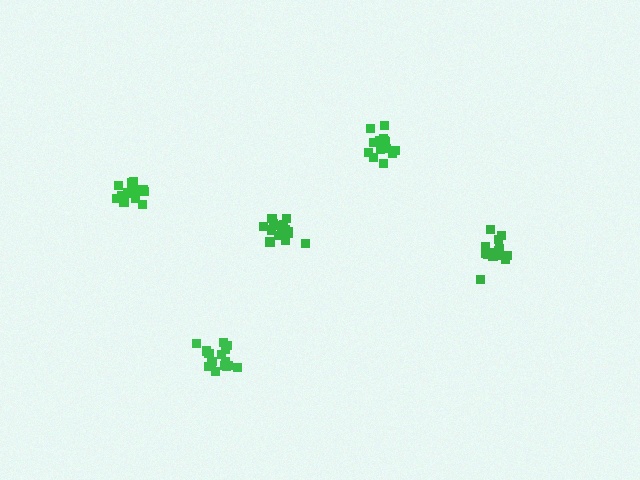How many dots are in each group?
Group 1: 17 dots, Group 2: 14 dots, Group 3: 15 dots, Group 4: 14 dots, Group 5: 18 dots (78 total).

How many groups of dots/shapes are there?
There are 5 groups.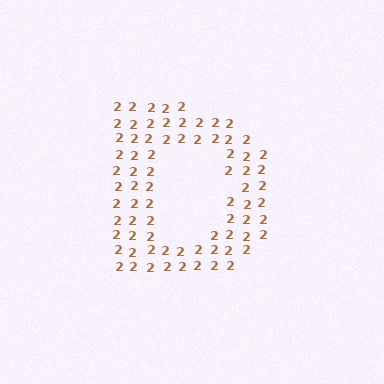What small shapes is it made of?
It is made of small digit 2's.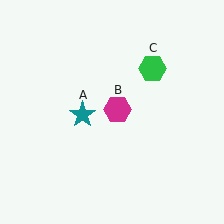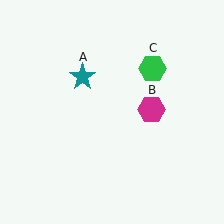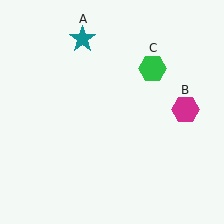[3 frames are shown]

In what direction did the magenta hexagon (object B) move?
The magenta hexagon (object B) moved right.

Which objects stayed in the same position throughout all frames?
Green hexagon (object C) remained stationary.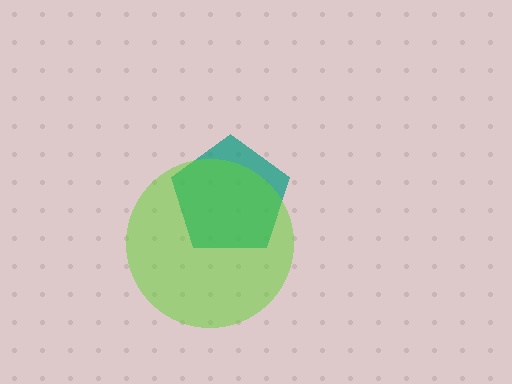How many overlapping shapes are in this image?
There are 2 overlapping shapes in the image.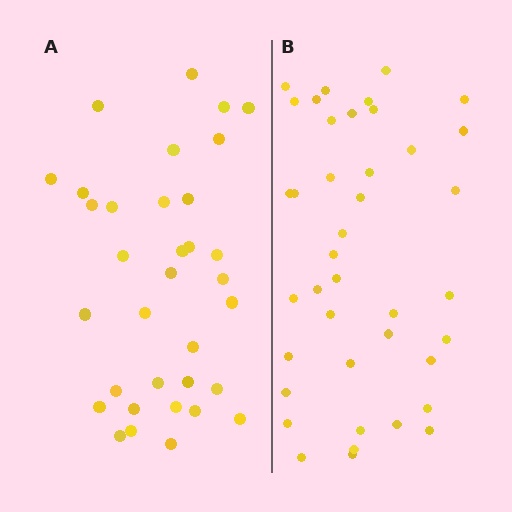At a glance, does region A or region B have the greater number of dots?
Region B (the right region) has more dots.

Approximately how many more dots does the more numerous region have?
Region B has about 6 more dots than region A.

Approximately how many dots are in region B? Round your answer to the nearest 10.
About 40 dots.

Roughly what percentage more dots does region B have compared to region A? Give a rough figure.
About 20% more.